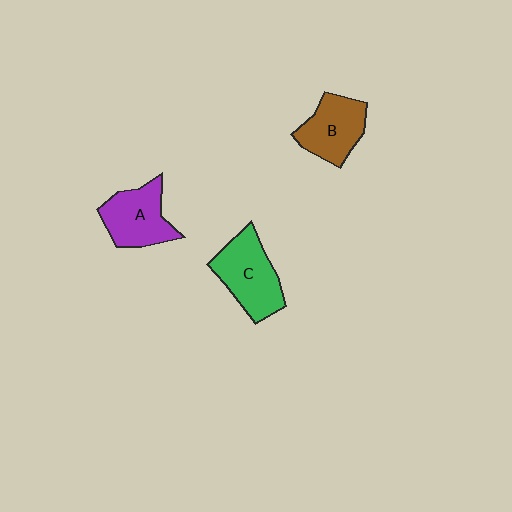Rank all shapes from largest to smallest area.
From largest to smallest: C (green), A (purple), B (brown).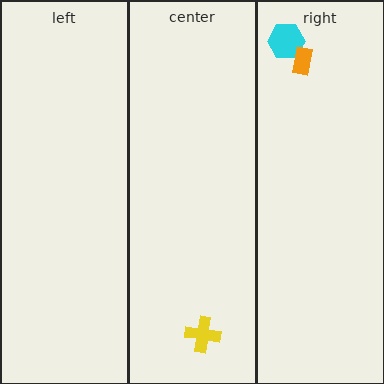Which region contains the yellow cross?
The center region.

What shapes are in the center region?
The yellow cross.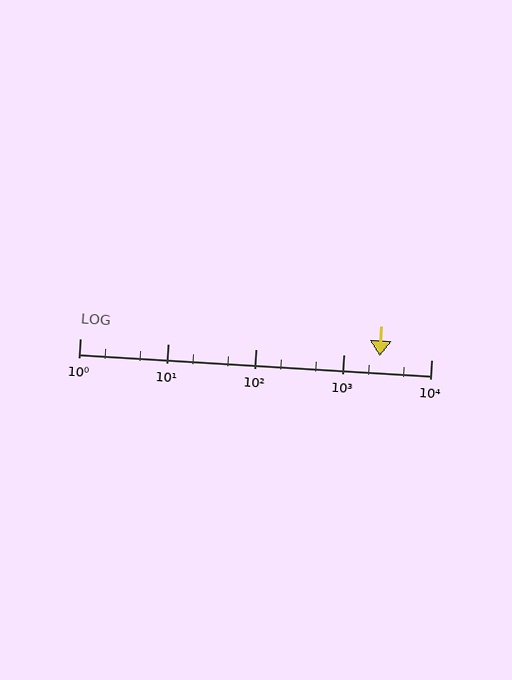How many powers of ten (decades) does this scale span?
The scale spans 4 decades, from 1 to 10000.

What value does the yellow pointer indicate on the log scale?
The pointer indicates approximately 2600.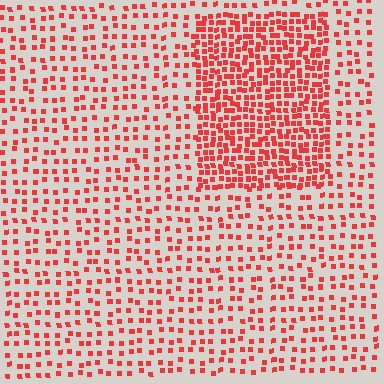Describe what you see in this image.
The image contains small red elements arranged at two different densities. A rectangle-shaped region is visible where the elements are more densely packed than the surrounding area.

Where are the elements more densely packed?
The elements are more densely packed inside the rectangle boundary.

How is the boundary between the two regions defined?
The boundary is defined by a change in element density (approximately 2.3x ratio). All elements are the same color, size, and shape.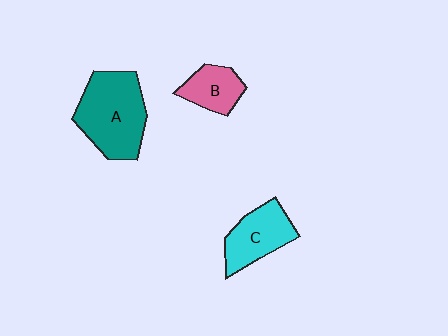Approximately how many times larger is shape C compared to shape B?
Approximately 1.4 times.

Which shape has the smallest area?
Shape B (pink).